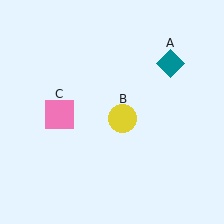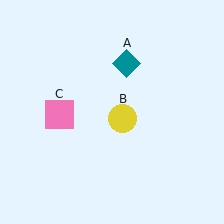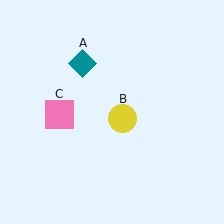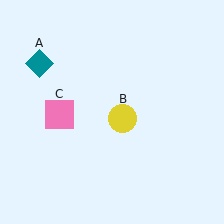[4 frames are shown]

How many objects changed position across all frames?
1 object changed position: teal diamond (object A).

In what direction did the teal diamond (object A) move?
The teal diamond (object A) moved left.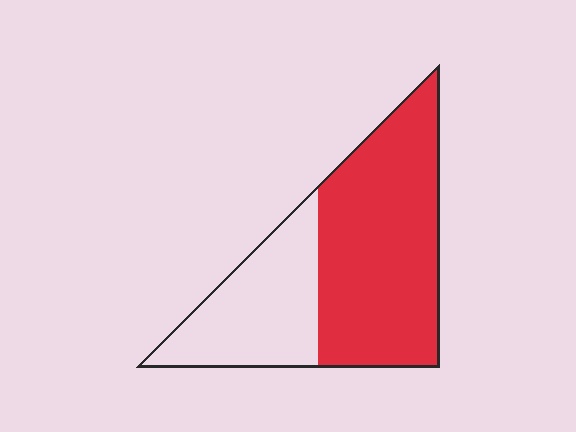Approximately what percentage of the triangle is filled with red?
Approximately 65%.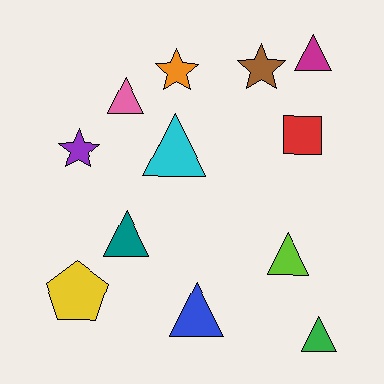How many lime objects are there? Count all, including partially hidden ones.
There is 1 lime object.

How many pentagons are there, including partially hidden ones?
There is 1 pentagon.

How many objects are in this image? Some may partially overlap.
There are 12 objects.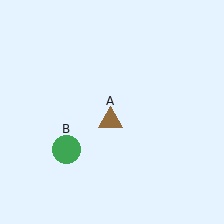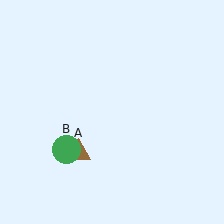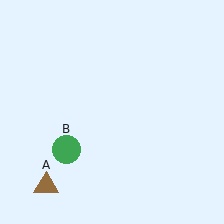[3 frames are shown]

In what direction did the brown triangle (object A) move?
The brown triangle (object A) moved down and to the left.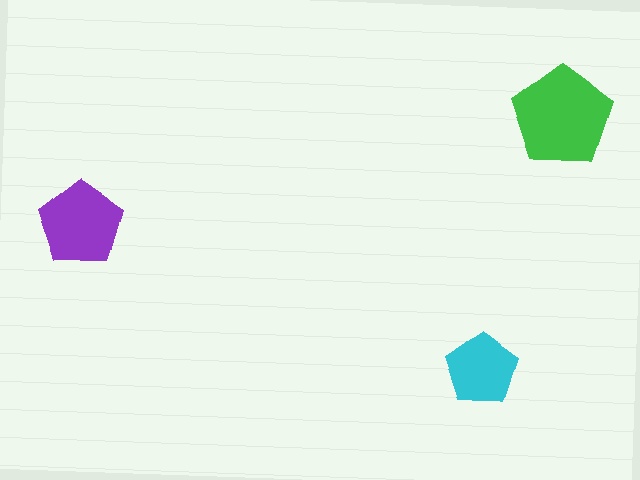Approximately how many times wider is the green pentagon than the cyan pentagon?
About 1.5 times wider.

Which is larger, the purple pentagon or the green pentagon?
The green one.